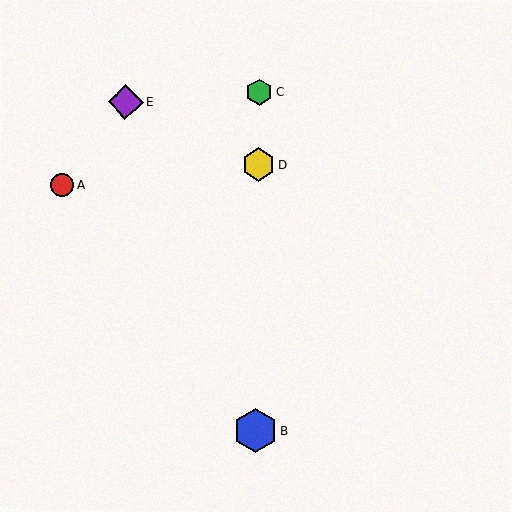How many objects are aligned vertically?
3 objects (B, C, D) are aligned vertically.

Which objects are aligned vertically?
Objects B, C, D are aligned vertically.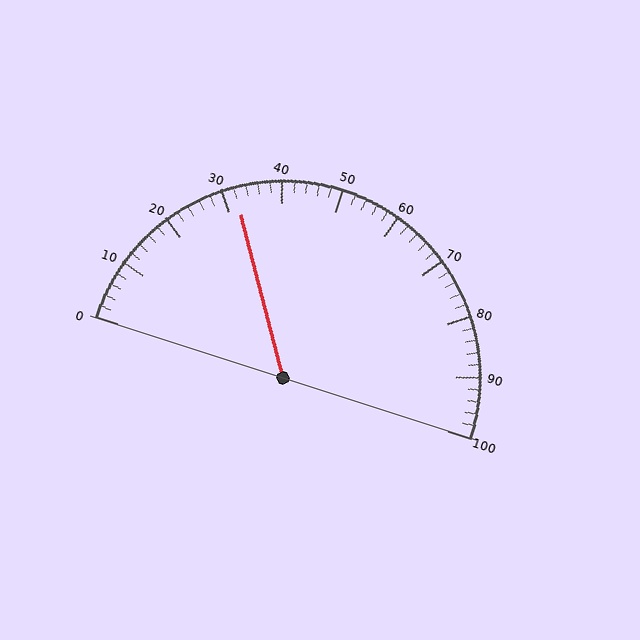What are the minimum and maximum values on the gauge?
The gauge ranges from 0 to 100.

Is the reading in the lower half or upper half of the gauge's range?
The reading is in the lower half of the range (0 to 100).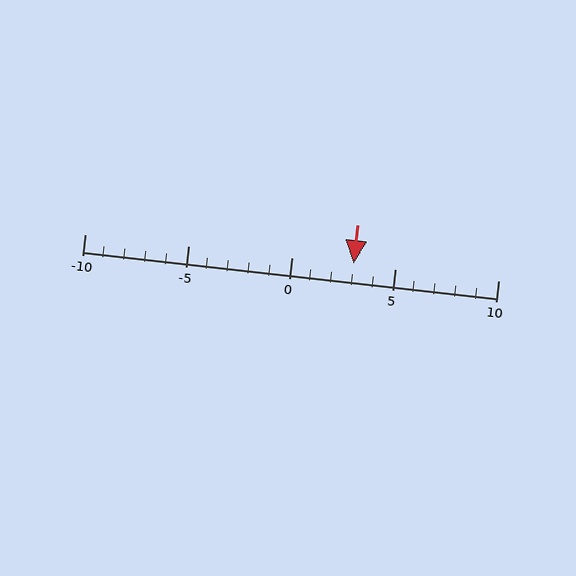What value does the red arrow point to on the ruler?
The red arrow points to approximately 3.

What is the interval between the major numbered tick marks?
The major tick marks are spaced 5 units apart.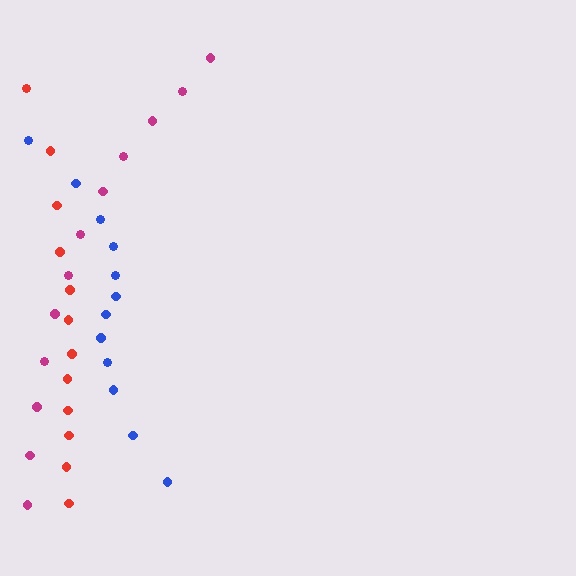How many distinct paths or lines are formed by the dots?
There are 3 distinct paths.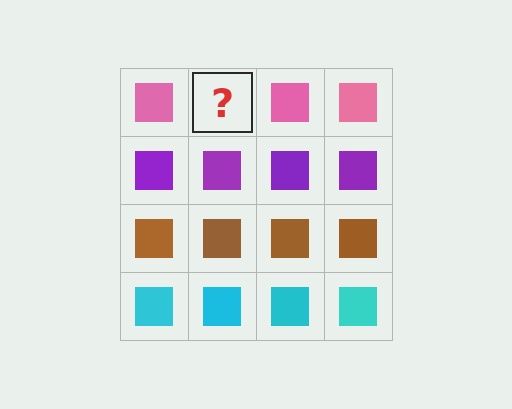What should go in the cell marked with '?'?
The missing cell should contain a pink square.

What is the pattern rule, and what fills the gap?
The rule is that each row has a consistent color. The gap should be filled with a pink square.